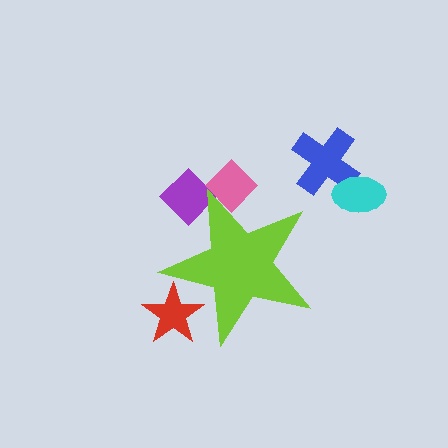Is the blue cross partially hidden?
No, the blue cross is fully visible.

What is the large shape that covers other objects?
A lime star.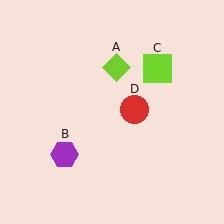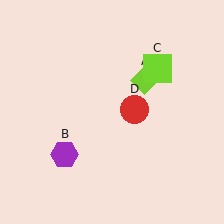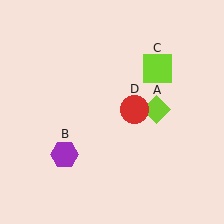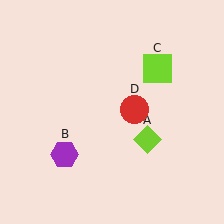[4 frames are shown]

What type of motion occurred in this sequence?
The lime diamond (object A) rotated clockwise around the center of the scene.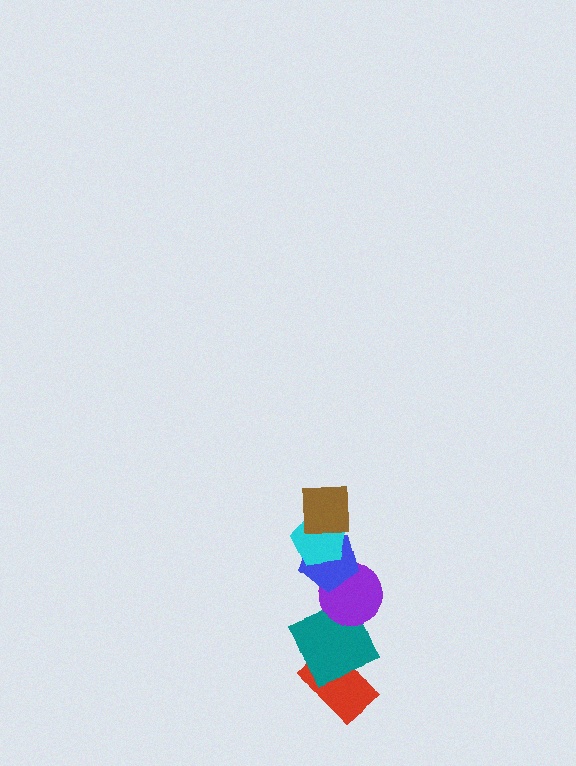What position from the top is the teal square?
The teal square is 5th from the top.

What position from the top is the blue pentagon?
The blue pentagon is 3rd from the top.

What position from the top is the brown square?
The brown square is 1st from the top.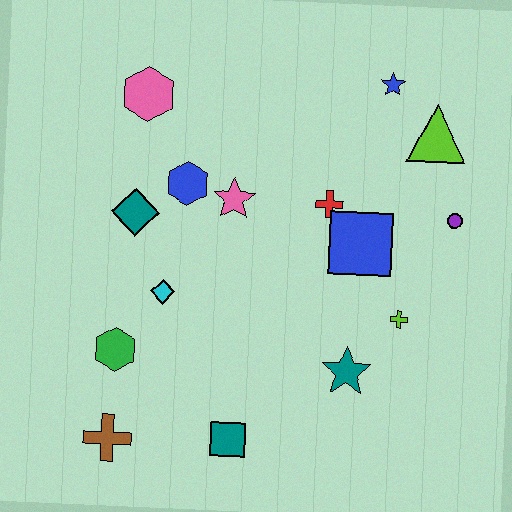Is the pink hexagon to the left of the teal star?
Yes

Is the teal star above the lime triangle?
No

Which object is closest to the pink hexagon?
The blue hexagon is closest to the pink hexagon.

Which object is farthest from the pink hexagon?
The teal square is farthest from the pink hexagon.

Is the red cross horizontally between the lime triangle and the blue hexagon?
Yes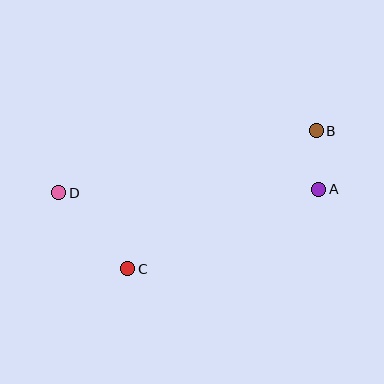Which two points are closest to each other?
Points A and B are closest to each other.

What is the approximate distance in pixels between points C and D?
The distance between C and D is approximately 102 pixels.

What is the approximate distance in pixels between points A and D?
The distance between A and D is approximately 260 pixels.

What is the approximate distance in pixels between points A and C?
The distance between A and C is approximately 207 pixels.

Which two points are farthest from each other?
Points B and D are farthest from each other.